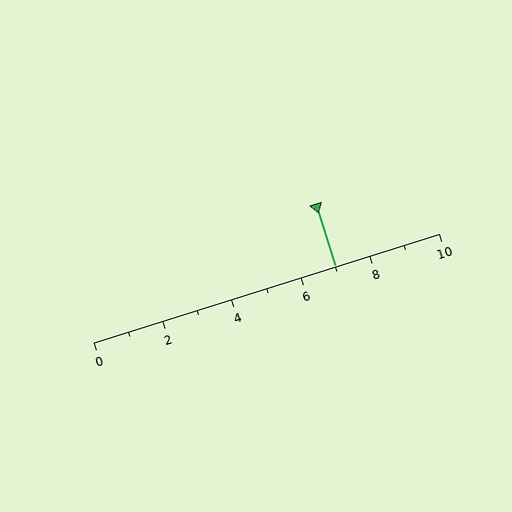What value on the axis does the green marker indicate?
The marker indicates approximately 7.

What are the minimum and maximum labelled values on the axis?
The axis runs from 0 to 10.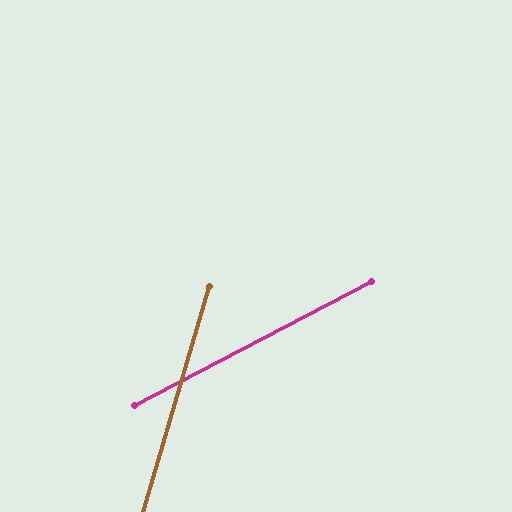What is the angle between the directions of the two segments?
Approximately 46 degrees.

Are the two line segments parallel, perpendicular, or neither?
Neither parallel nor perpendicular — they differ by about 46°.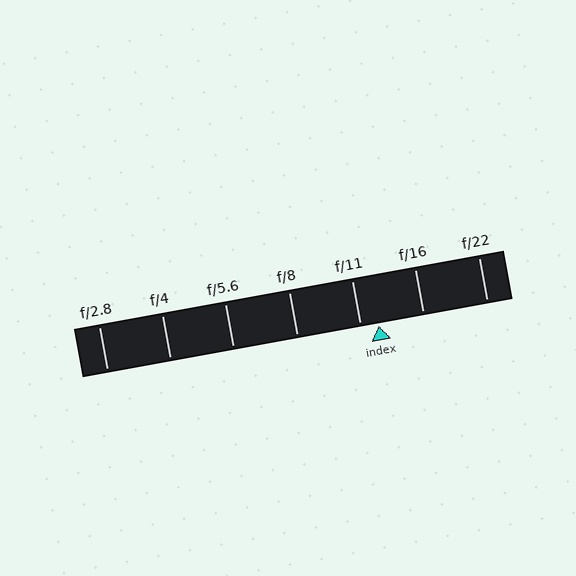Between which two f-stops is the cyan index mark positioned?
The index mark is between f/11 and f/16.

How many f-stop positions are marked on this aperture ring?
There are 7 f-stop positions marked.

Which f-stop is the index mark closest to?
The index mark is closest to f/11.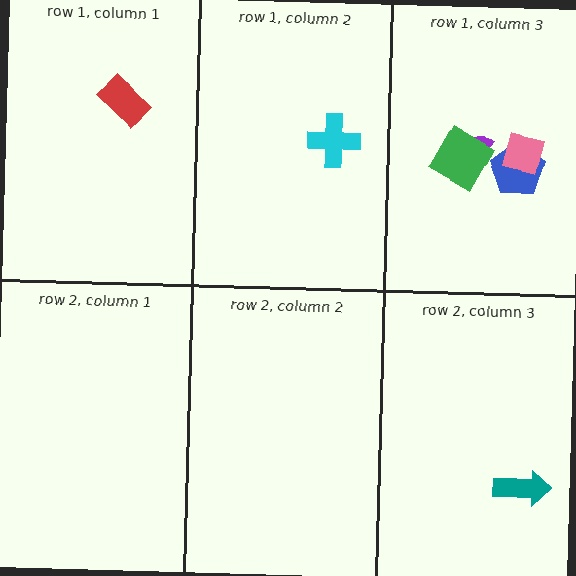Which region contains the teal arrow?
The row 2, column 3 region.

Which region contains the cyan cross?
The row 1, column 2 region.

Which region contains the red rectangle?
The row 1, column 1 region.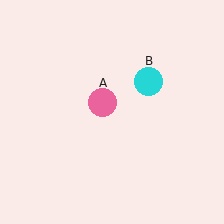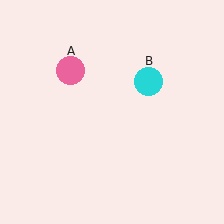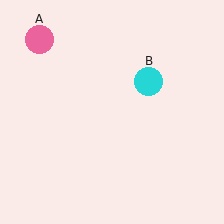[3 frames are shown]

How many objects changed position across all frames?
1 object changed position: pink circle (object A).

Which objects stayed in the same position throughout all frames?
Cyan circle (object B) remained stationary.